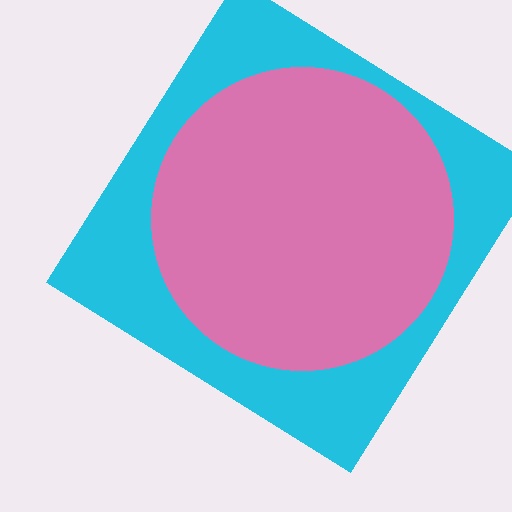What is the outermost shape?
The cyan diamond.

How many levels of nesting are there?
2.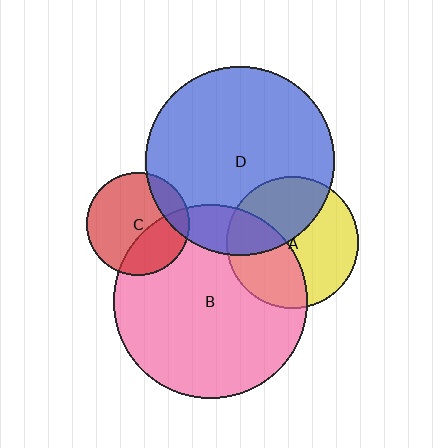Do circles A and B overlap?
Yes.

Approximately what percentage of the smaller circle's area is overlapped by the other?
Approximately 40%.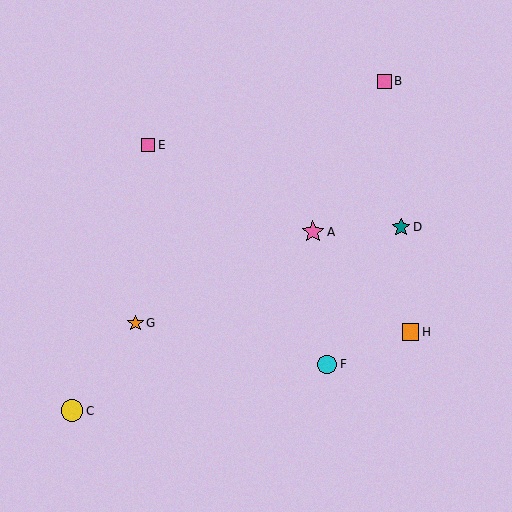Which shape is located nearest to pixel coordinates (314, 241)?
The pink star (labeled A) at (313, 232) is nearest to that location.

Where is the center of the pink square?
The center of the pink square is at (385, 81).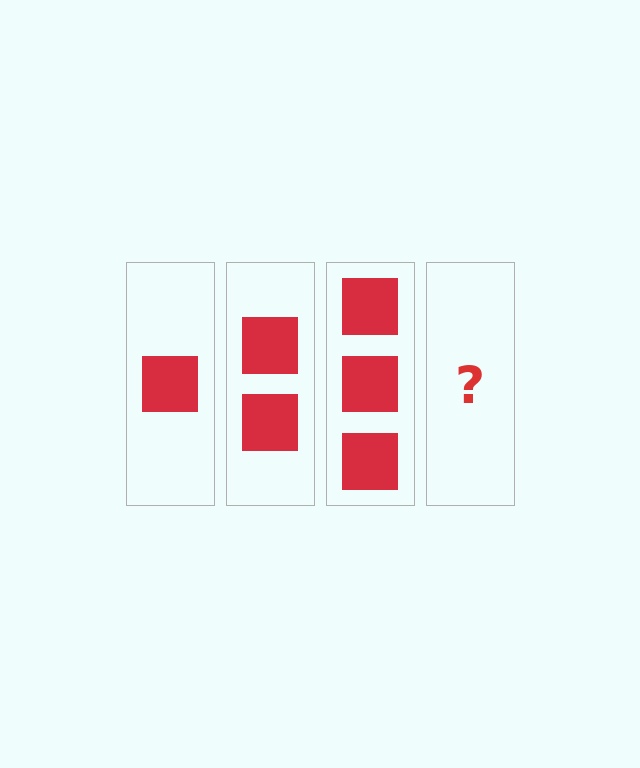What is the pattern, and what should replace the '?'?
The pattern is that each step adds one more square. The '?' should be 4 squares.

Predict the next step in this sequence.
The next step is 4 squares.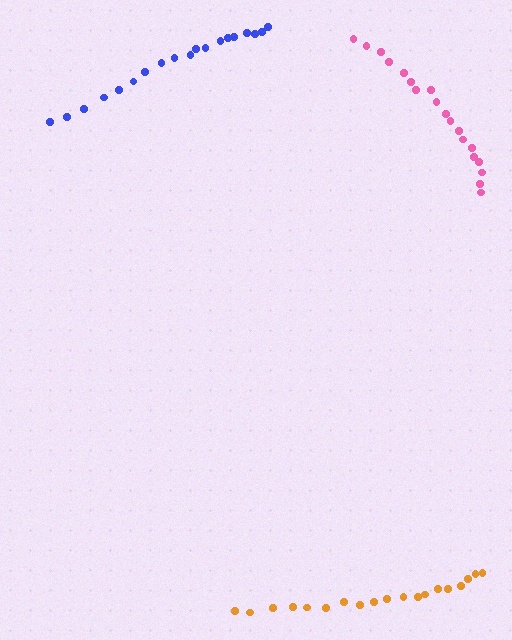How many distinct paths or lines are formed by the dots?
There are 3 distinct paths.